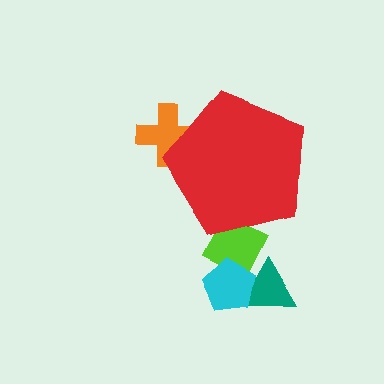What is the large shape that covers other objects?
A red pentagon.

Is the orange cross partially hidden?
Yes, the orange cross is partially hidden behind the red pentagon.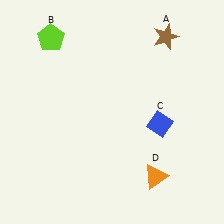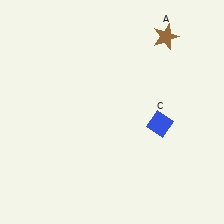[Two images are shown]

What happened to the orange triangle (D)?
The orange triangle (D) was removed in Image 2. It was in the bottom-right area of Image 1.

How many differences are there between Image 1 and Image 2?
There are 2 differences between the two images.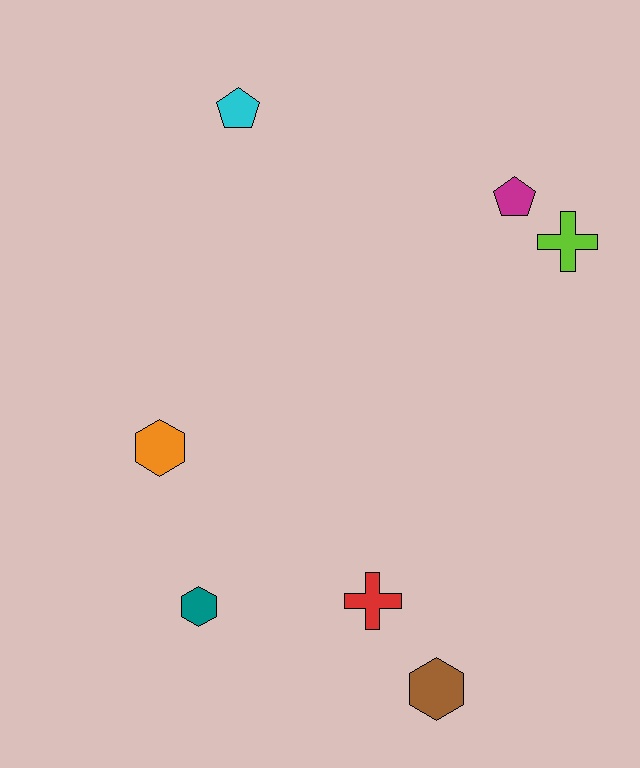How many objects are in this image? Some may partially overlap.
There are 7 objects.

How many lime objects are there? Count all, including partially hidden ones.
There is 1 lime object.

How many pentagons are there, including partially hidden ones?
There are 2 pentagons.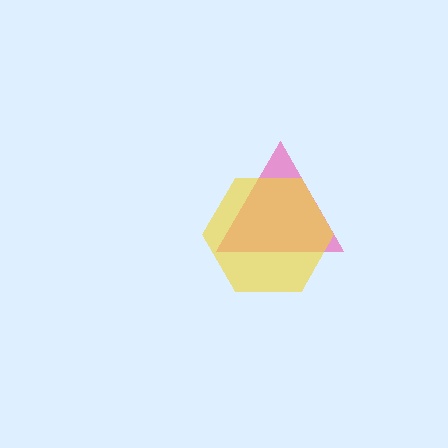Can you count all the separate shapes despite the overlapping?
Yes, there are 2 separate shapes.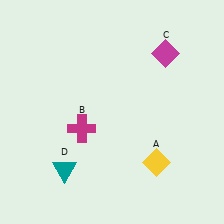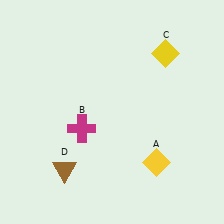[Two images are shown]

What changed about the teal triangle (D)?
In Image 1, D is teal. In Image 2, it changed to brown.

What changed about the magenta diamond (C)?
In Image 1, C is magenta. In Image 2, it changed to yellow.